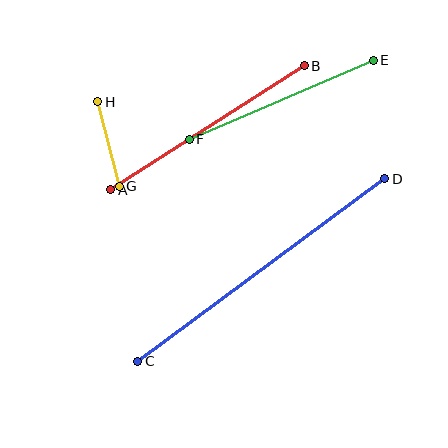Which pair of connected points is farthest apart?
Points C and D are farthest apart.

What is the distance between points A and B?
The distance is approximately 230 pixels.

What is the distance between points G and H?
The distance is approximately 88 pixels.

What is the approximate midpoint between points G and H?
The midpoint is at approximately (108, 144) pixels.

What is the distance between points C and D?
The distance is approximately 307 pixels.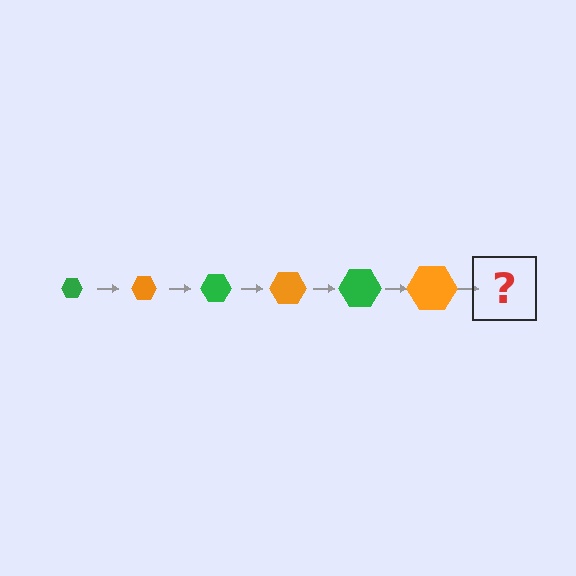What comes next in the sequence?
The next element should be a green hexagon, larger than the previous one.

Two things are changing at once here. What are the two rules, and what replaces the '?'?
The two rules are that the hexagon grows larger each step and the color cycles through green and orange. The '?' should be a green hexagon, larger than the previous one.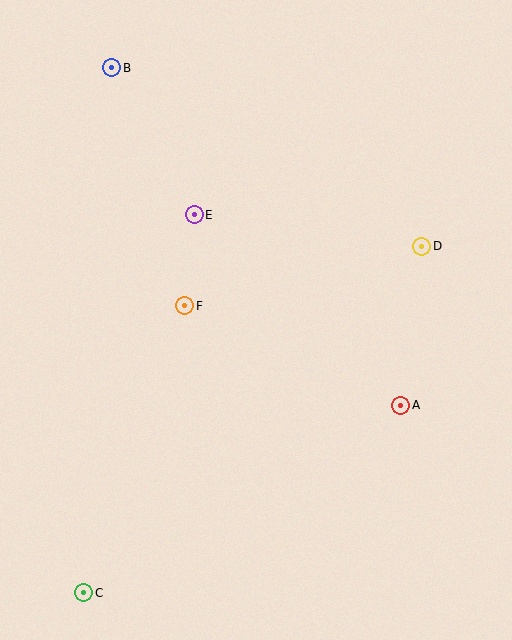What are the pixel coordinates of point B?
Point B is at (112, 68).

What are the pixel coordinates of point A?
Point A is at (401, 405).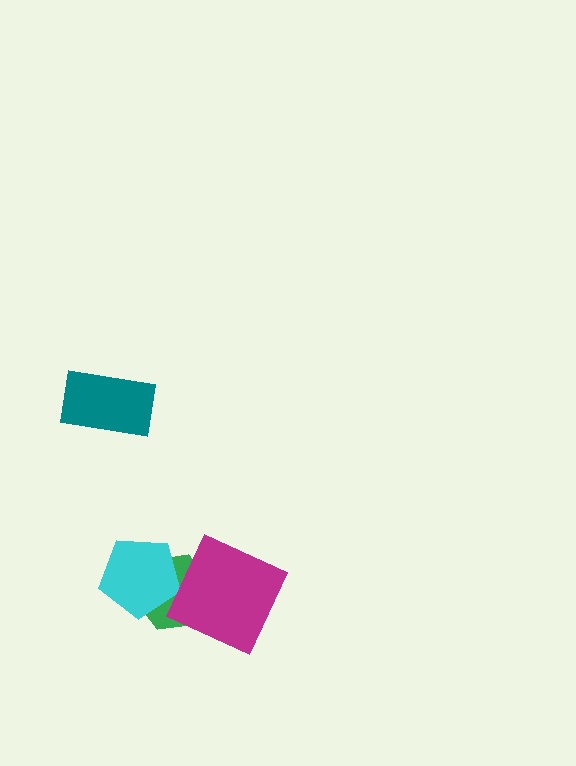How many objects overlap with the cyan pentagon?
1 object overlaps with the cyan pentagon.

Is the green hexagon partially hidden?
Yes, it is partially covered by another shape.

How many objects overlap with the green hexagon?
2 objects overlap with the green hexagon.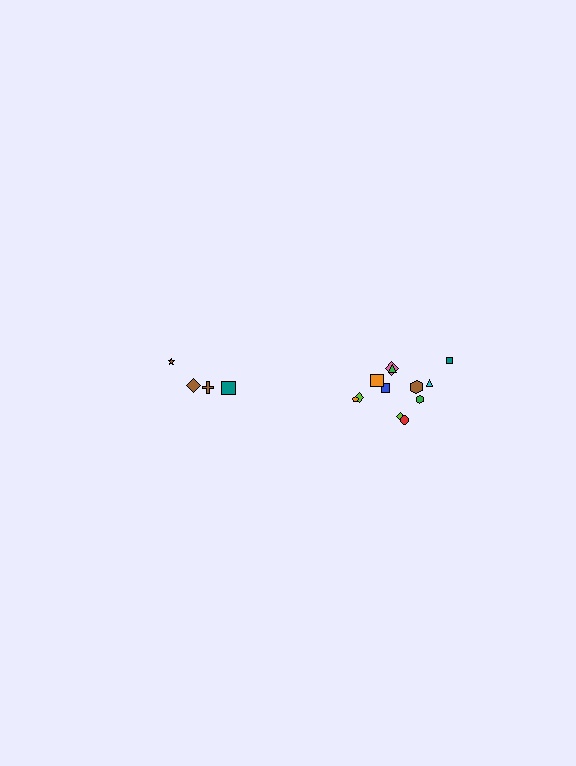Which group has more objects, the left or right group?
The right group.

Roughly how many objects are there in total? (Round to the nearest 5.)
Roughly 15 objects in total.